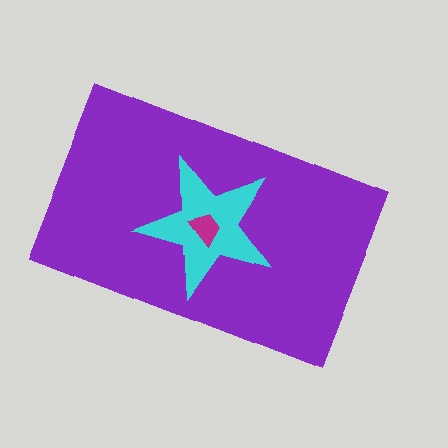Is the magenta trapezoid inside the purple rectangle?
Yes.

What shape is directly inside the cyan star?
The magenta trapezoid.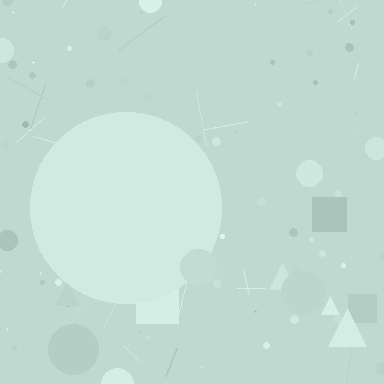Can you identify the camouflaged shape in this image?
The camouflaged shape is a circle.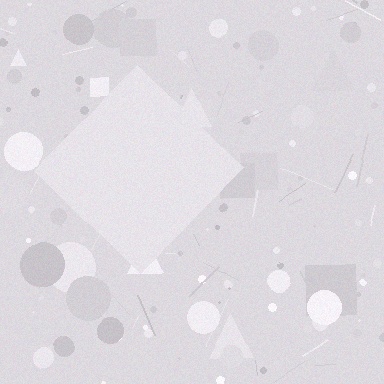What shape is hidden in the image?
A diamond is hidden in the image.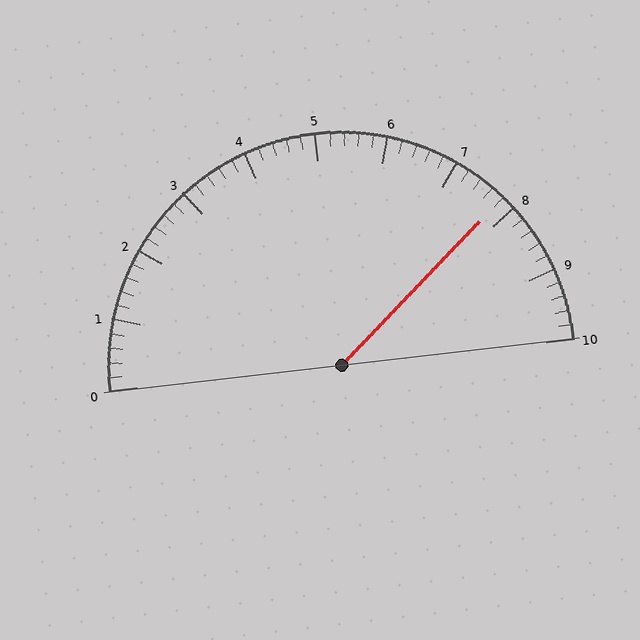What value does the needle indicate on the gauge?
The needle indicates approximately 7.8.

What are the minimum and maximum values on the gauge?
The gauge ranges from 0 to 10.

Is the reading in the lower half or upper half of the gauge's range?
The reading is in the upper half of the range (0 to 10).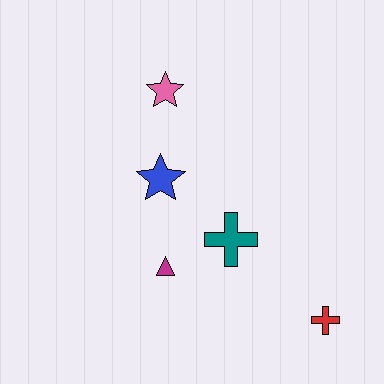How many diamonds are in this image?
There are no diamonds.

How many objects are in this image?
There are 5 objects.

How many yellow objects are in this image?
There are no yellow objects.